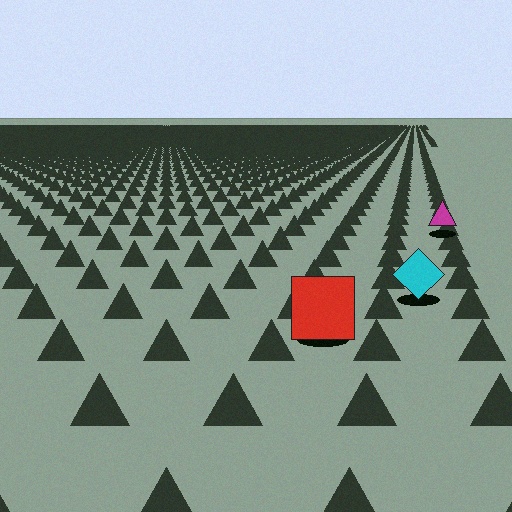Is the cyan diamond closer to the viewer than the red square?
No. The red square is closer — you can tell from the texture gradient: the ground texture is coarser near it.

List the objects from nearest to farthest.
From nearest to farthest: the red square, the cyan diamond, the magenta triangle.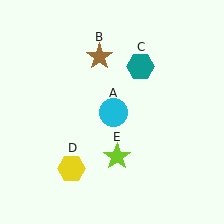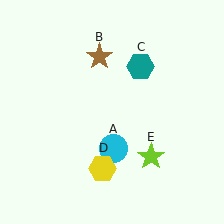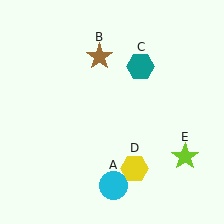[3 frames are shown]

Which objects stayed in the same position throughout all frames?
Brown star (object B) and teal hexagon (object C) remained stationary.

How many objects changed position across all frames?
3 objects changed position: cyan circle (object A), yellow hexagon (object D), lime star (object E).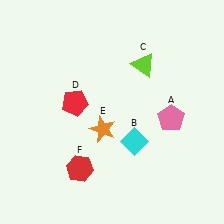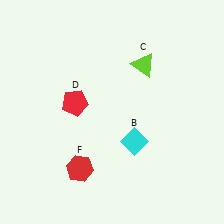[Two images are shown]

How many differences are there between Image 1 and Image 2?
There are 2 differences between the two images.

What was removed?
The orange star (E), the pink pentagon (A) were removed in Image 2.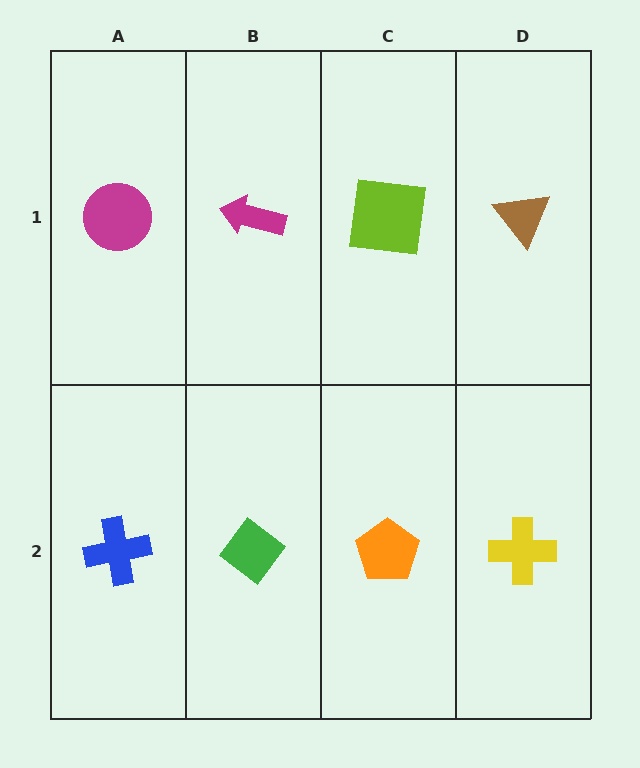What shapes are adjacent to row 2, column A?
A magenta circle (row 1, column A), a green diamond (row 2, column B).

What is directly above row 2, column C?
A lime square.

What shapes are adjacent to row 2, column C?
A lime square (row 1, column C), a green diamond (row 2, column B), a yellow cross (row 2, column D).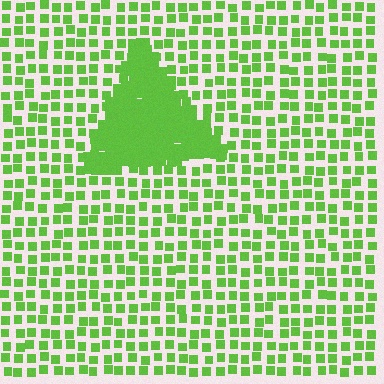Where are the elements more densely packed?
The elements are more densely packed inside the triangle boundary.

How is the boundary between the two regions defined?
The boundary is defined by a change in element density (approximately 2.8x ratio). All elements are the same color, size, and shape.